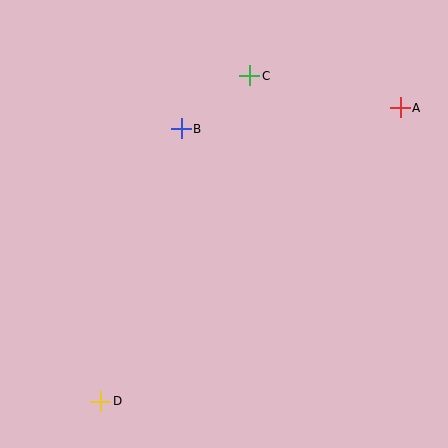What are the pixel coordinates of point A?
Point A is at (400, 108).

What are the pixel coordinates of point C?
Point C is at (250, 76).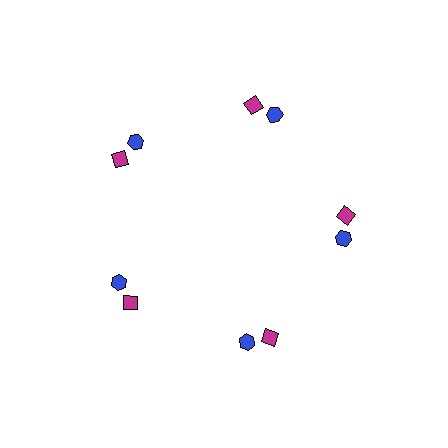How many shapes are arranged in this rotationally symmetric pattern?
There are 10 shapes, arranged in 5 groups of 2.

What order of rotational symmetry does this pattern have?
This pattern has 5-fold rotational symmetry.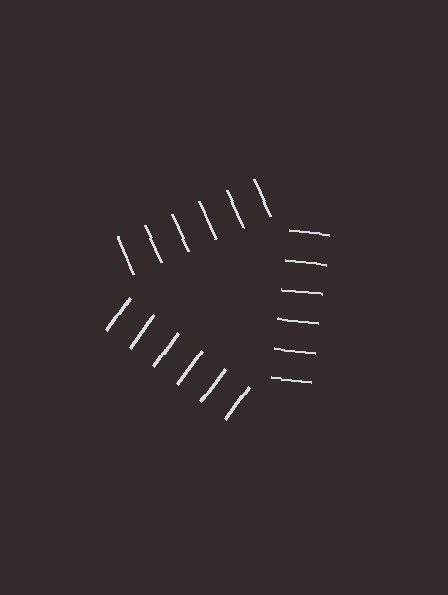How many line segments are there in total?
18 — 6 along each of the 3 edges.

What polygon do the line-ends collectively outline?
An illusory triangle — the line segments terminate on its edges but no continuous stroke is drawn.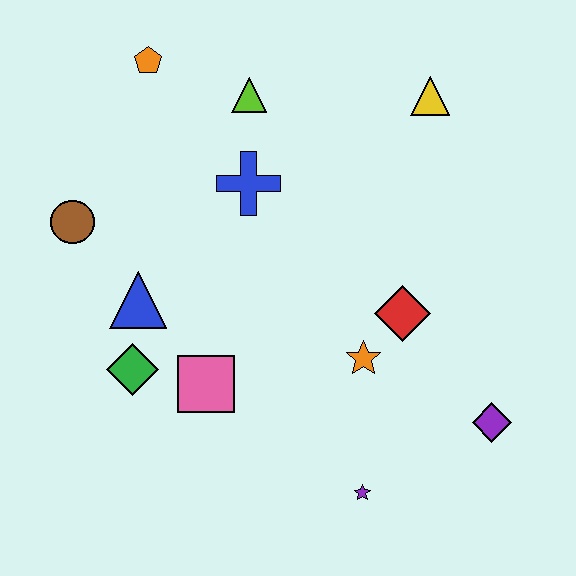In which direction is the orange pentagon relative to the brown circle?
The orange pentagon is above the brown circle.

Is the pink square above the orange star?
No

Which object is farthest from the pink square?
The yellow triangle is farthest from the pink square.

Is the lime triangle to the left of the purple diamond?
Yes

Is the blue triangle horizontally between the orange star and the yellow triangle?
No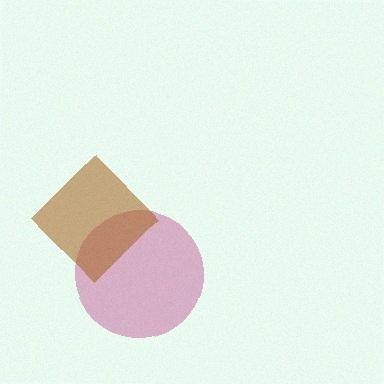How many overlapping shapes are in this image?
There are 2 overlapping shapes in the image.